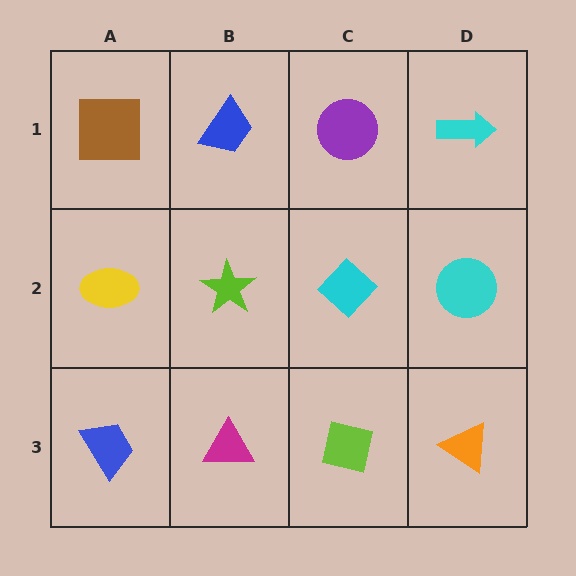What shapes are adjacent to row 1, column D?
A cyan circle (row 2, column D), a purple circle (row 1, column C).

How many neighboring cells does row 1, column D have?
2.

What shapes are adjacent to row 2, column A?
A brown square (row 1, column A), a blue trapezoid (row 3, column A), a lime star (row 2, column B).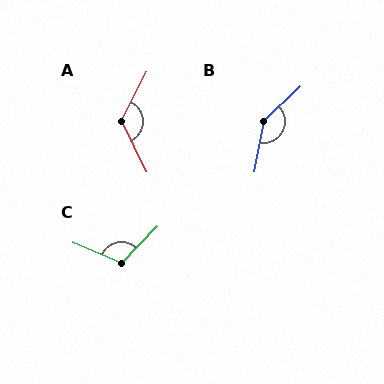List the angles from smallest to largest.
C (110°), A (127°), B (145°).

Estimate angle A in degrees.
Approximately 127 degrees.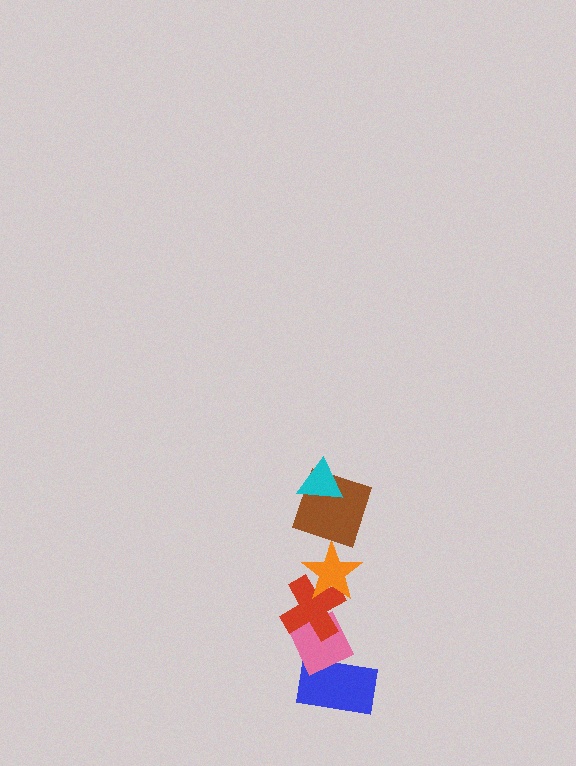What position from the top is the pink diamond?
The pink diamond is 5th from the top.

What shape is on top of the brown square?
The cyan triangle is on top of the brown square.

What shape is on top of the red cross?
The orange star is on top of the red cross.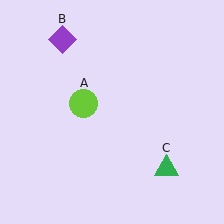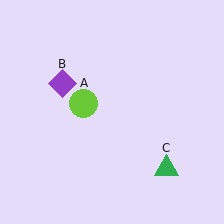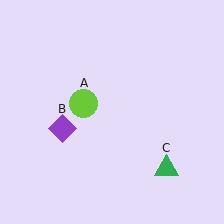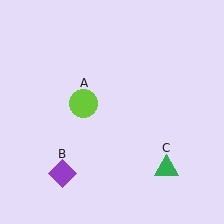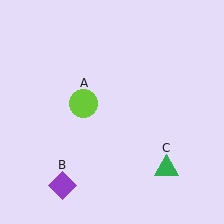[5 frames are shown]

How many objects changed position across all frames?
1 object changed position: purple diamond (object B).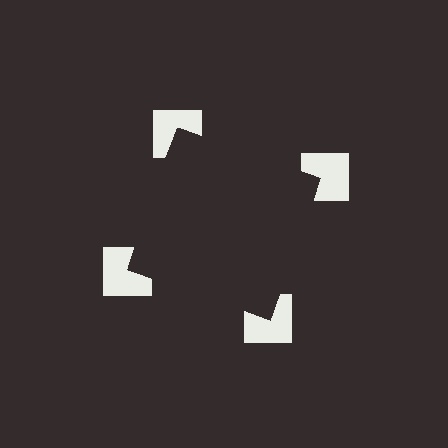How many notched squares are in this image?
There are 4 — one at each vertex of the illusory square.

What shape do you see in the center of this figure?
An illusory square — its edges are inferred from the aligned wedge cuts in the notched squares, not physically drawn.